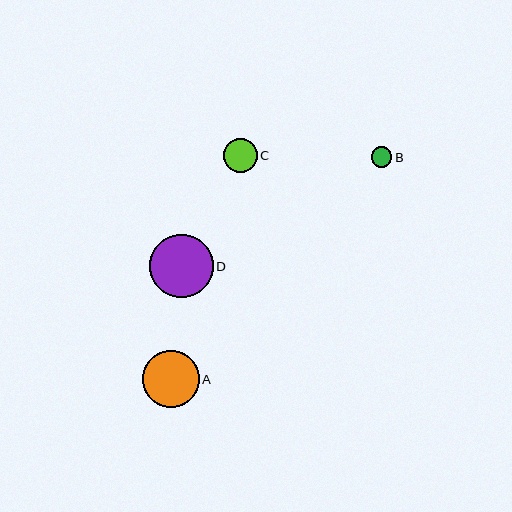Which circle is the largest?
Circle D is the largest with a size of approximately 64 pixels.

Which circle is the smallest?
Circle B is the smallest with a size of approximately 21 pixels.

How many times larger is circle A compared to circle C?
Circle A is approximately 1.7 times the size of circle C.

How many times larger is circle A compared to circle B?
Circle A is approximately 2.8 times the size of circle B.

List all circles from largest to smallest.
From largest to smallest: D, A, C, B.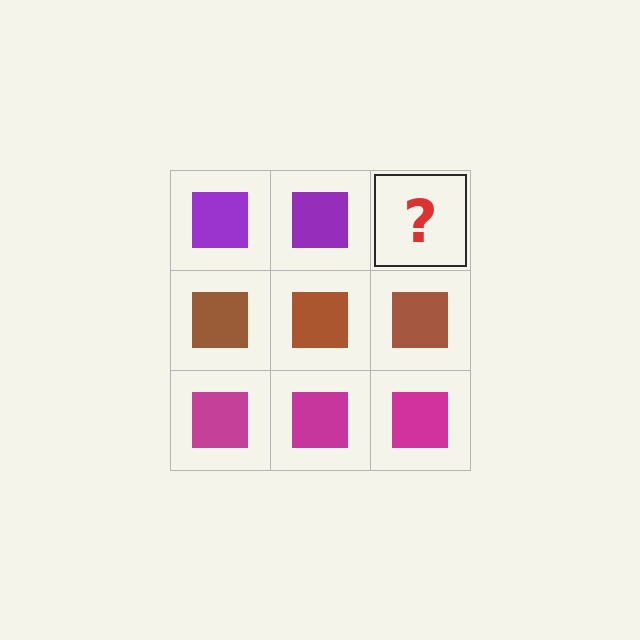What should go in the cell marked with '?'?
The missing cell should contain a purple square.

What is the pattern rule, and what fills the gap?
The rule is that each row has a consistent color. The gap should be filled with a purple square.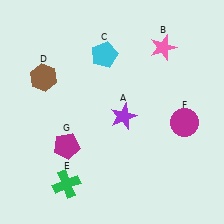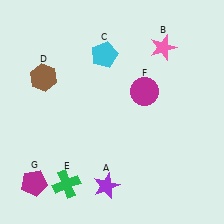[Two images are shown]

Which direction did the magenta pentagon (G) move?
The magenta pentagon (G) moved down.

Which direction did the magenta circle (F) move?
The magenta circle (F) moved left.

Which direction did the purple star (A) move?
The purple star (A) moved down.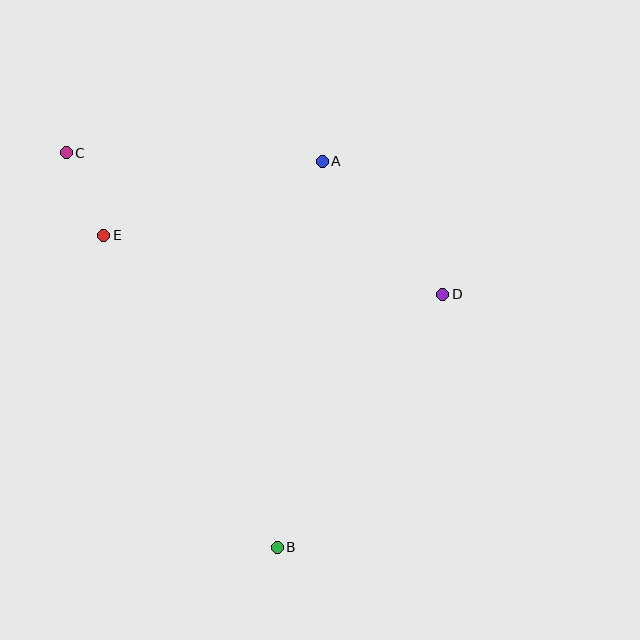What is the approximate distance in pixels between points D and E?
The distance between D and E is approximately 344 pixels.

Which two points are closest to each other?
Points C and E are closest to each other.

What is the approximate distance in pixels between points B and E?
The distance between B and E is approximately 357 pixels.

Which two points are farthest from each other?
Points B and C are farthest from each other.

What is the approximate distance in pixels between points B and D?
The distance between B and D is approximately 302 pixels.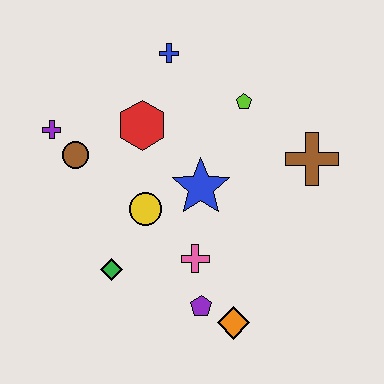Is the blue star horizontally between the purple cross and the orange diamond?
Yes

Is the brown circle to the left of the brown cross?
Yes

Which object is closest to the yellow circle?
The blue star is closest to the yellow circle.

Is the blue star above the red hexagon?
No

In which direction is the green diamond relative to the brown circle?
The green diamond is below the brown circle.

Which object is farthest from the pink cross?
The blue cross is farthest from the pink cross.